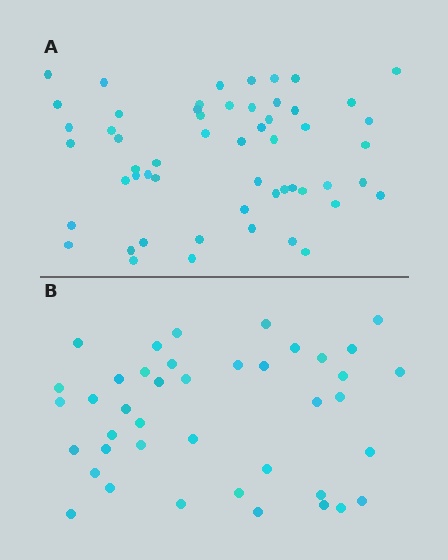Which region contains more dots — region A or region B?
Region A (the top region) has more dots.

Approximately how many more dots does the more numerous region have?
Region A has approximately 15 more dots than region B.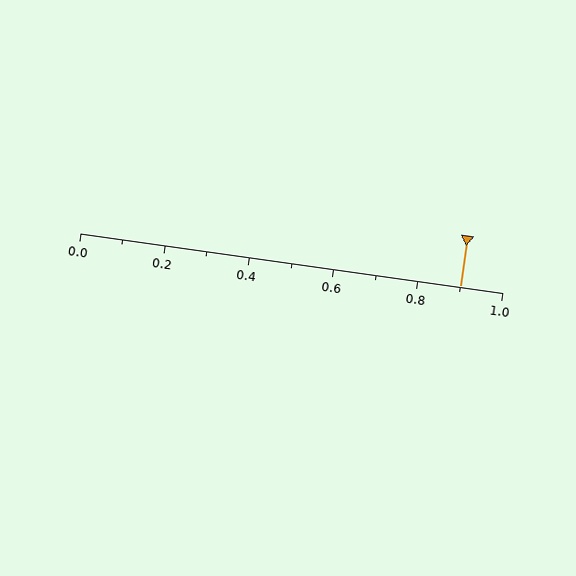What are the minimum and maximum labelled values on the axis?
The axis runs from 0.0 to 1.0.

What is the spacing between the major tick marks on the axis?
The major ticks are spaced 0.2 apart.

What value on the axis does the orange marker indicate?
The marker indicates approximately 0.9.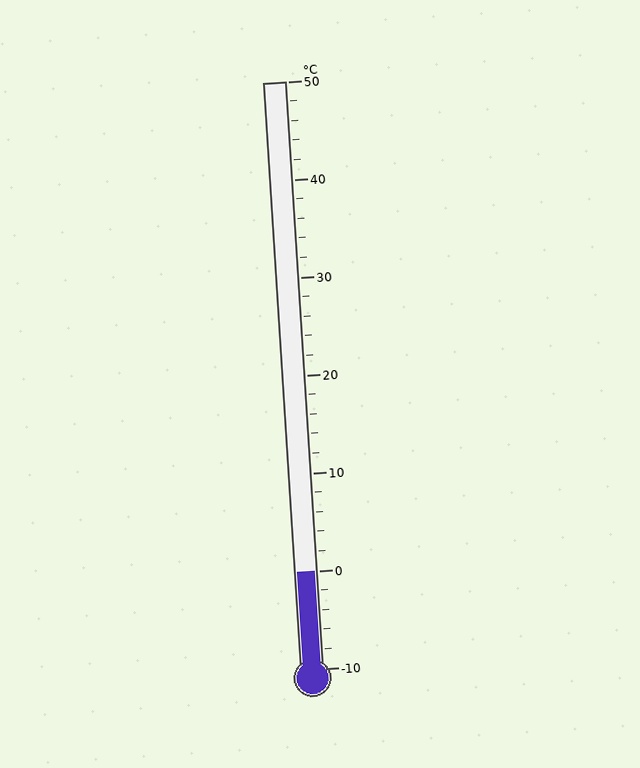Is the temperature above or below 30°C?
The temperature is below 30°C.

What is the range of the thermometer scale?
The thermometer scale ranges from -10°C to 50°C.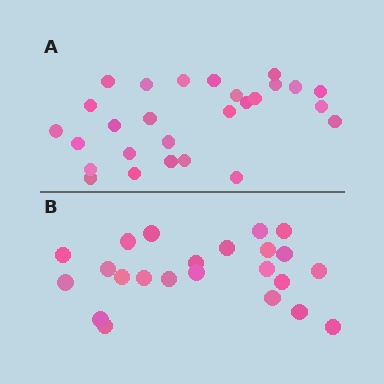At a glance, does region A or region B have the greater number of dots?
Region A (the top region) has more dots.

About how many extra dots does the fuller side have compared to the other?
Region A has about 4 more dots than region B.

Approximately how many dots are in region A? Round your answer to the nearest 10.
About 30 dots. (The exact count is 27, which rounds to 30.)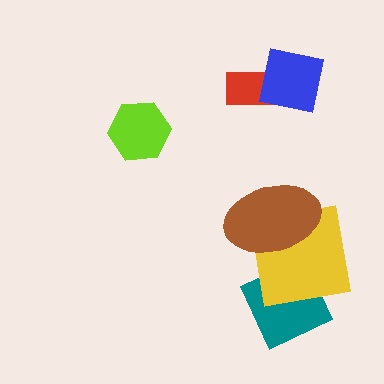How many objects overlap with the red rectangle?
1 object overlaps with the red rectangle.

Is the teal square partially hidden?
Yes, it is partially covered by another shape.